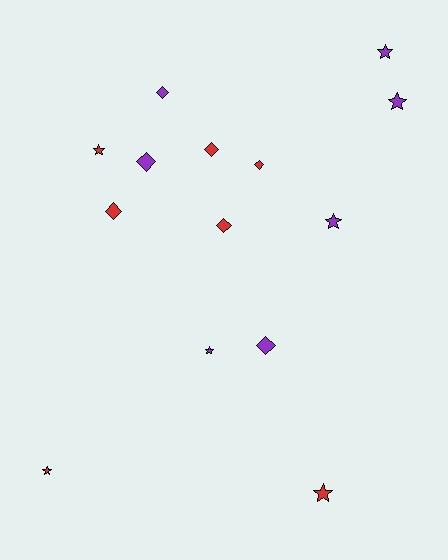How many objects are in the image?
There are 14 objects.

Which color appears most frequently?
Purple, with 7 objects.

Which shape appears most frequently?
Diamond, with 7 objects.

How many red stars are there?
There are 3 red stars.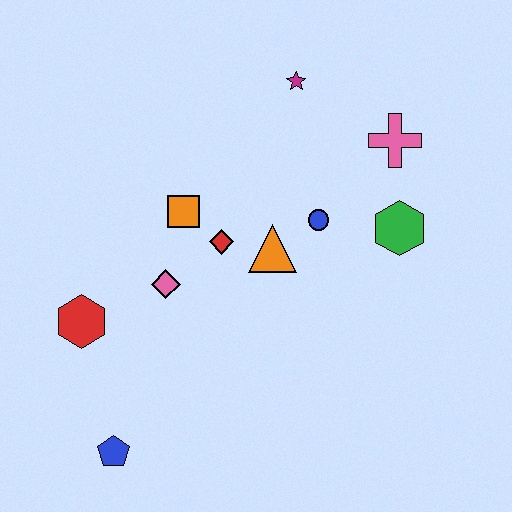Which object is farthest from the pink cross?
The blue pentagon is farthest from the pink cross.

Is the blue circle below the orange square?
Yes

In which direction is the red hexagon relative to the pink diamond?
The red hexagon is to the left of the pink diamond.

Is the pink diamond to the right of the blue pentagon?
Yes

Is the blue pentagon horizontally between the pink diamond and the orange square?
No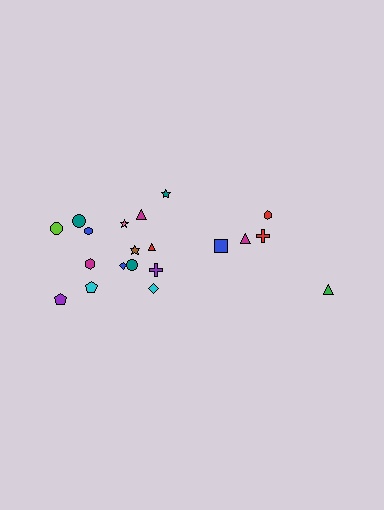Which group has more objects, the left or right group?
The left group.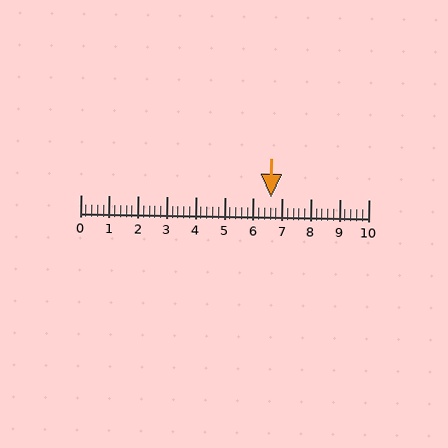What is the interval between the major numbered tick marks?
The major tick marks are spaced 1 units apart.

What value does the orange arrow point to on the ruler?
The orange arrow points to approximately 6.6.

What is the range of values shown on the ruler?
The ruler shows values from 0 to 10.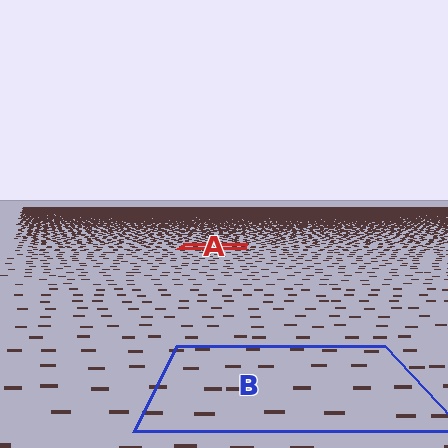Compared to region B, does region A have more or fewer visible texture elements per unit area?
Region A has more texture elements per unit area — they are packed more densely because it is farther away.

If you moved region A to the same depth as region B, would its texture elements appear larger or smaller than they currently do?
They would appear larger. At a closer depth, the same texture elements are projected at a bigger on-screen size.